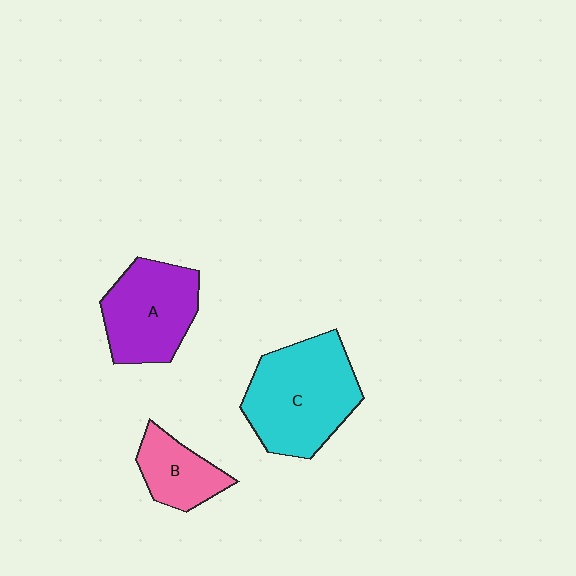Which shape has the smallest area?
Shape B (pink).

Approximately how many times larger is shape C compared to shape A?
Approximately 1.3 times.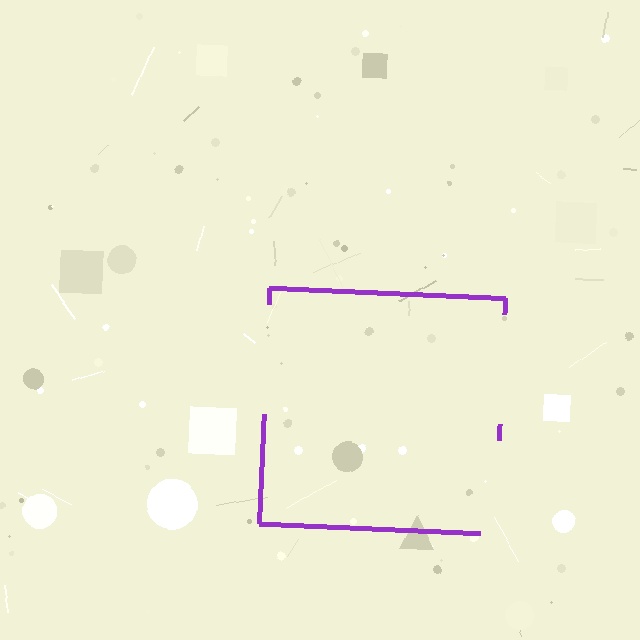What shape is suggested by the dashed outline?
The dashed outline suggests a square.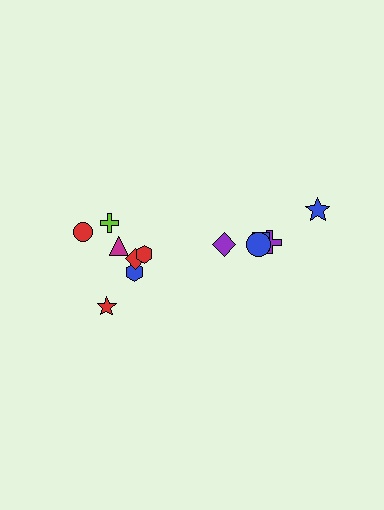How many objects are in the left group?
There are 7 objects.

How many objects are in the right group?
There are 5 objects.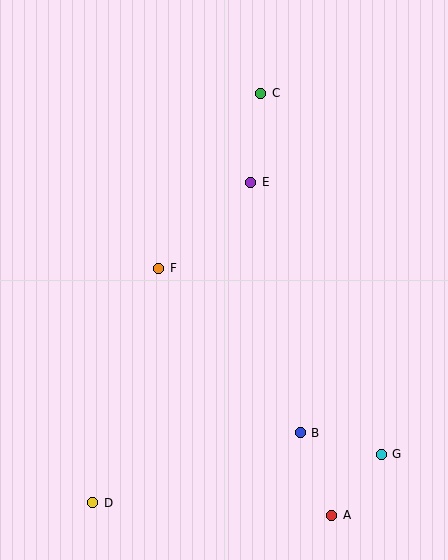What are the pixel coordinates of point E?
Point E is at (251, 182).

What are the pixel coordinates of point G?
Point G is at (381, 454).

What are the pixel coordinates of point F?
Point F is at (159, 268).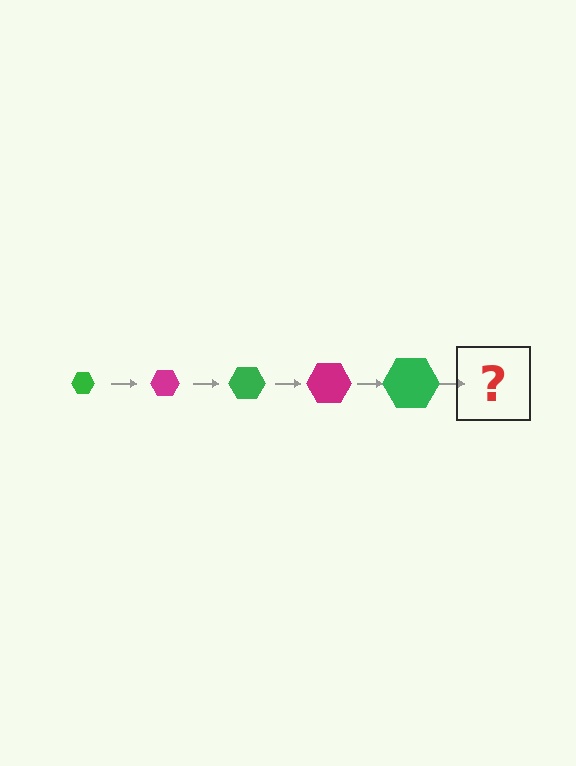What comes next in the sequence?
The next element should be a magenta hexagon, larger than the previous one.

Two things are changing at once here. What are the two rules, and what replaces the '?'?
The two rules are that the hexagon grows larger each step and the color cycles through green and magenta. The '?' should be a magenta hexagon, larger than the previous one.